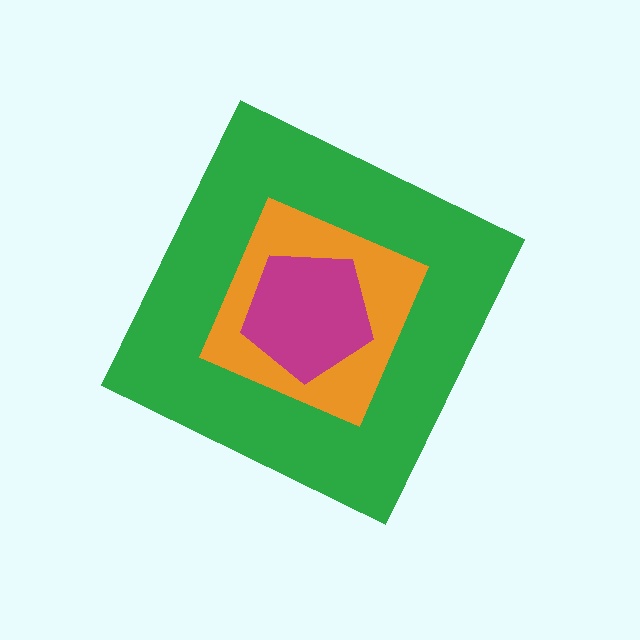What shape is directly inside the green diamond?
The orange square.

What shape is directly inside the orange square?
The magenta pentagon.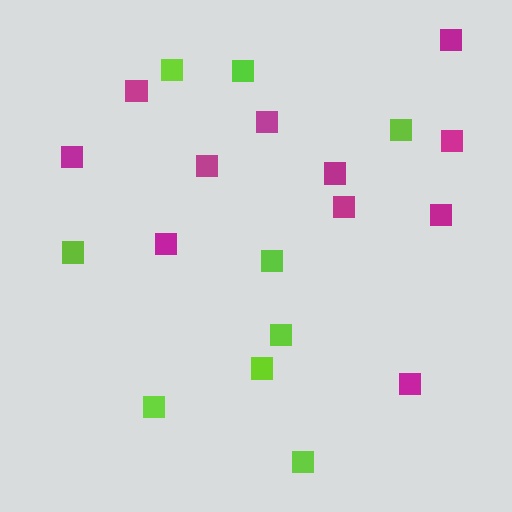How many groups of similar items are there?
There are 2 groups: one group of lime squares (9) and one group of magenta squares (11).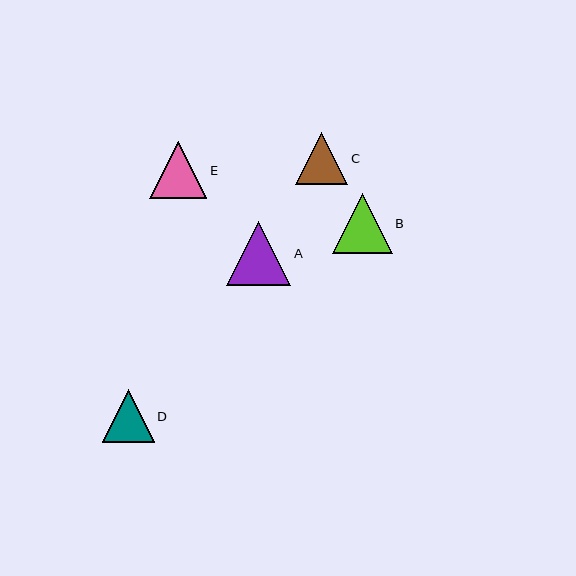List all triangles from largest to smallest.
From largest to smallest: A, B, E, D, C.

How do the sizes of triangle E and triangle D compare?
Triangle E and triangle D are approximately the same size.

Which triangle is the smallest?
Triangle C is the smallest with a size of approximately 52 pixels.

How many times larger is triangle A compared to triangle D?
Triangle A is approximately 1.2 times the size of triangle D.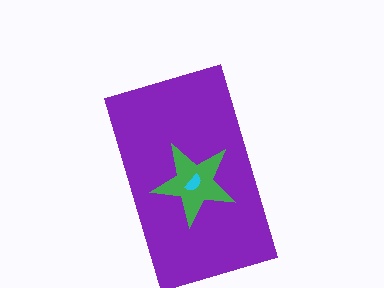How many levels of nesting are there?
3.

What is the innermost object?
The cyan semicircle.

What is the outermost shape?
The purple rectangle.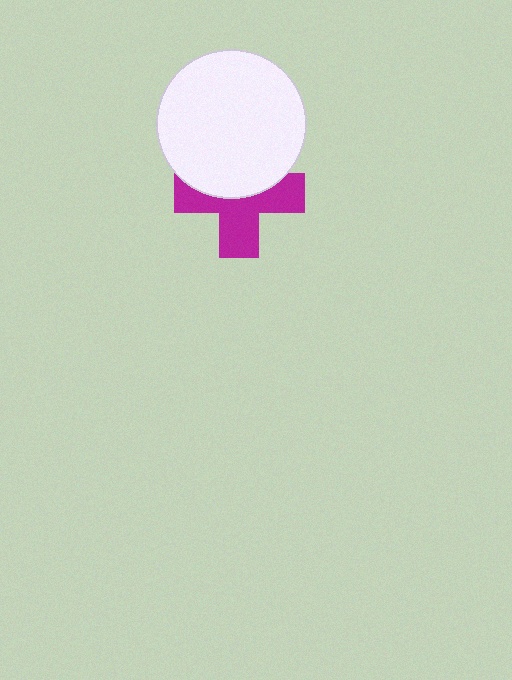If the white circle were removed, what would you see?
You would see the complete magenta cross.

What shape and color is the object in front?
The object in front is a white circle.